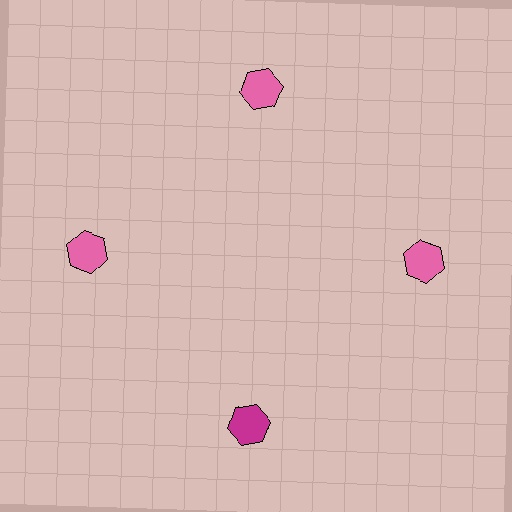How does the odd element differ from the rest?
It has a different color: magenta instead of pink.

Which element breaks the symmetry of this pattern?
The magenta hexagon at roughly the 6 o'clock position breaks the symmetry. All other shapes are pink hexagons.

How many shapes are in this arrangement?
There are 4 shapes arranged in a ring pattern.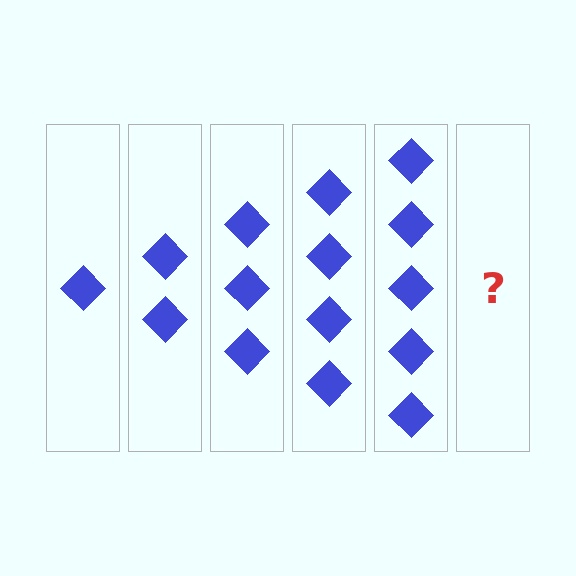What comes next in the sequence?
The next element should be 6 diamonds.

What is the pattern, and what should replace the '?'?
The pattern is that each step adds one more diamond. The '?' should be 6 diamonds.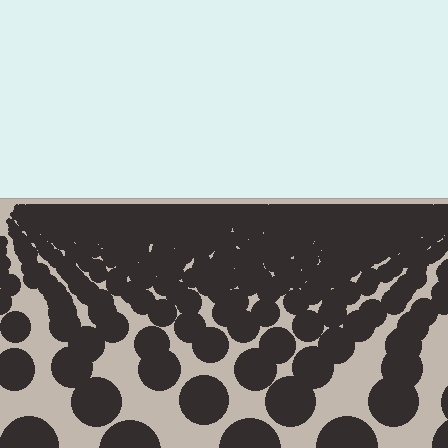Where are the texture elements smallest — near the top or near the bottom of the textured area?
Near the top.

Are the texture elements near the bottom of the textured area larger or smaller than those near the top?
Larger. Near the bottom, elements are closer to the viewer and appear at a bigger on-screen size.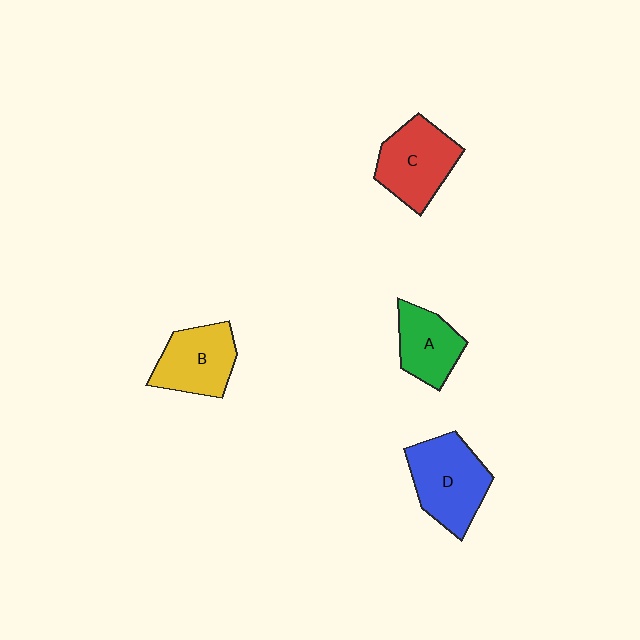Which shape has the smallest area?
Shape A (green).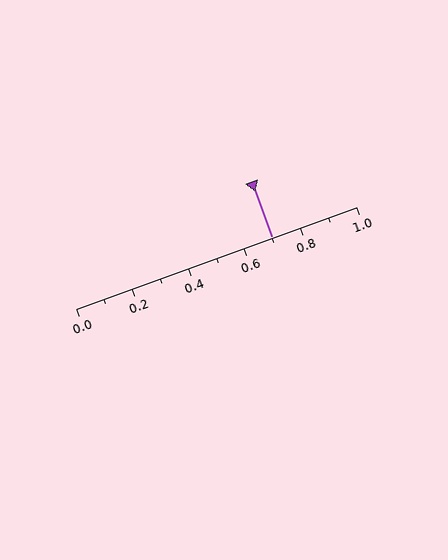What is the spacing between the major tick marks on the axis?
The major ticks are spaced 0.2 apart.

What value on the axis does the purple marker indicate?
The marker indicates approximately 0.7.